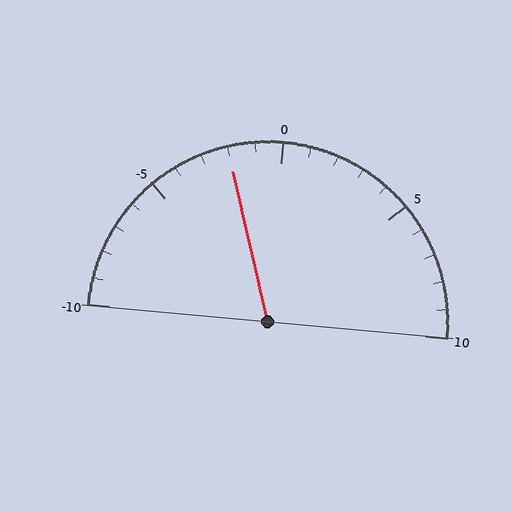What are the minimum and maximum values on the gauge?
The gauge ranges from -10 to 10.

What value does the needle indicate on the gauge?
The needle indicates approximately -2.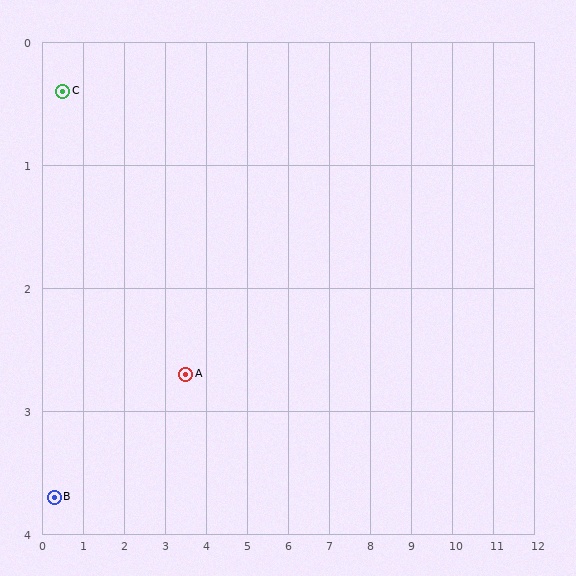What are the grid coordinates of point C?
Point C is at approximately (0.5, 0.4).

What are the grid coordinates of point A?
Point A is at approximately (3.5, 2.7).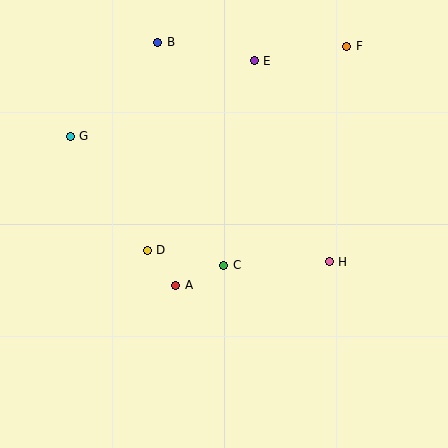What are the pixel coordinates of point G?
Point G is at (70, 136).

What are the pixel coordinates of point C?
Point C is at (224, 265).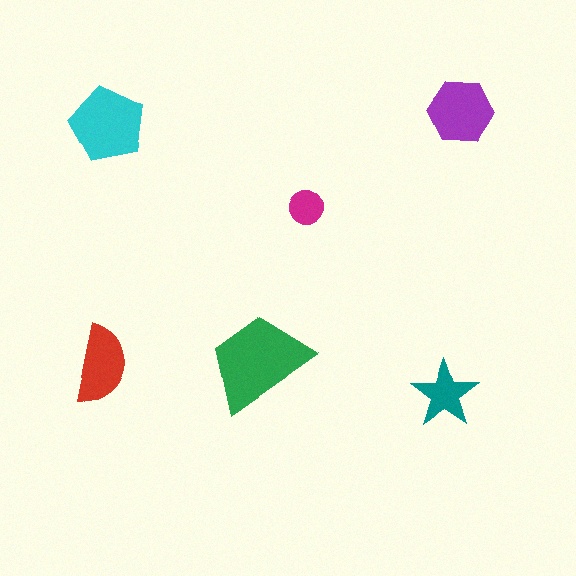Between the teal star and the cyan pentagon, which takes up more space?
The cyan pentagon.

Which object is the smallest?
The magenta circle.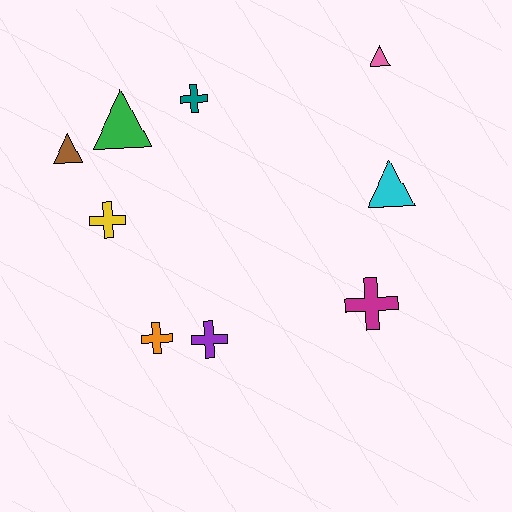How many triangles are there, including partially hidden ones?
There are 4 triangles.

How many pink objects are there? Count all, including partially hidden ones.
There is 1 pink object.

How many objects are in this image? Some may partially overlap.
There are 9 objects.